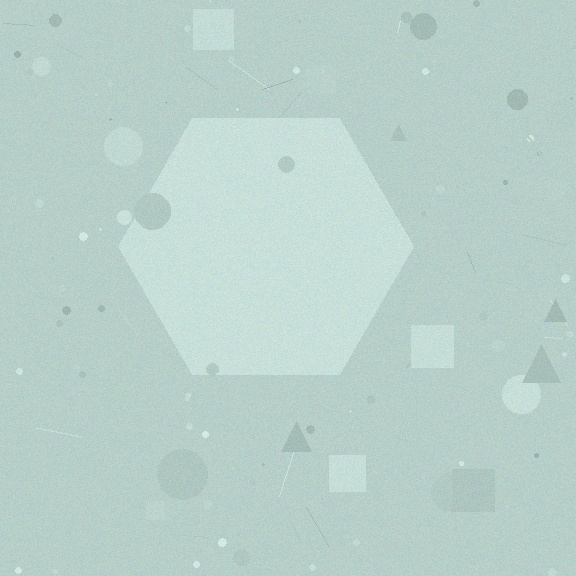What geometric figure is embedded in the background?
A hexagon is embedded in the background.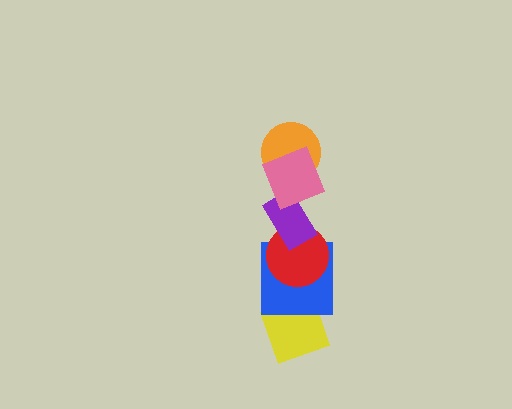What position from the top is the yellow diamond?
The yellow diamond is 6th from the top.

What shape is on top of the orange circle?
The pink square is on top of the orange circle.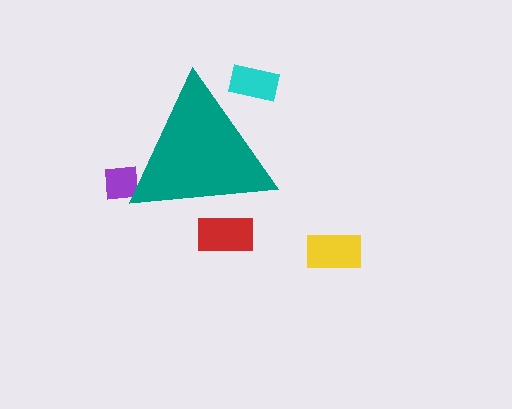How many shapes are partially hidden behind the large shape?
3 shapes are partially hidden.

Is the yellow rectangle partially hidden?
No, the yellow rectangle is fully visible.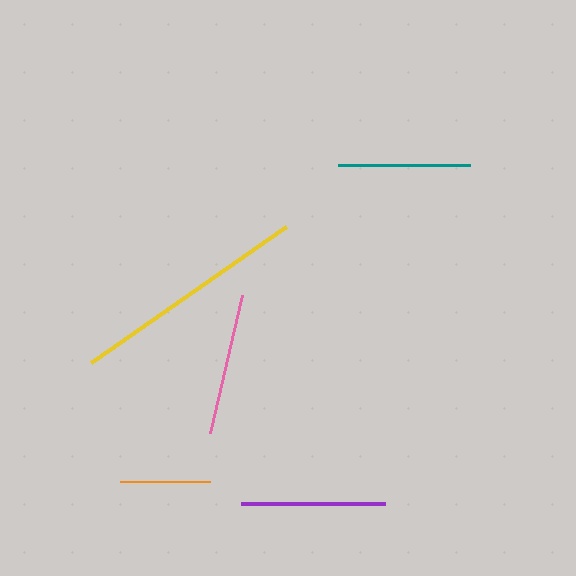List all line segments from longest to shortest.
From longest to shortest: yellow, purple, pink, teal, orange.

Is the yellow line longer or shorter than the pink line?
The yellow line is longer than the pink line.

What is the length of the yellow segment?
The yellow segment is approximately 238 pixels long.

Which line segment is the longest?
The yellow line is the longest at approximately 238 pixels.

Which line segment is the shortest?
The orange line is the shortest at approximately 90 pixels.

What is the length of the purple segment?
The purple segment is approximately 144 pixels long.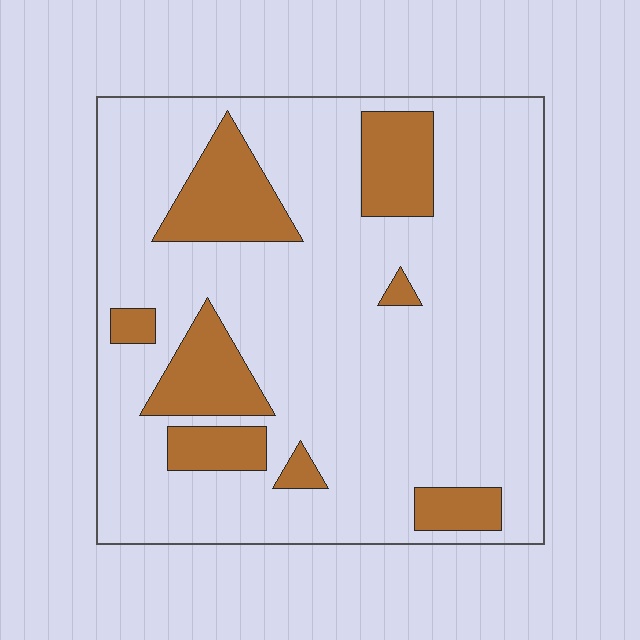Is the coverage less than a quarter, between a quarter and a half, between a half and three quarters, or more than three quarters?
Less than a quarter.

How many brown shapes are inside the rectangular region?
8.